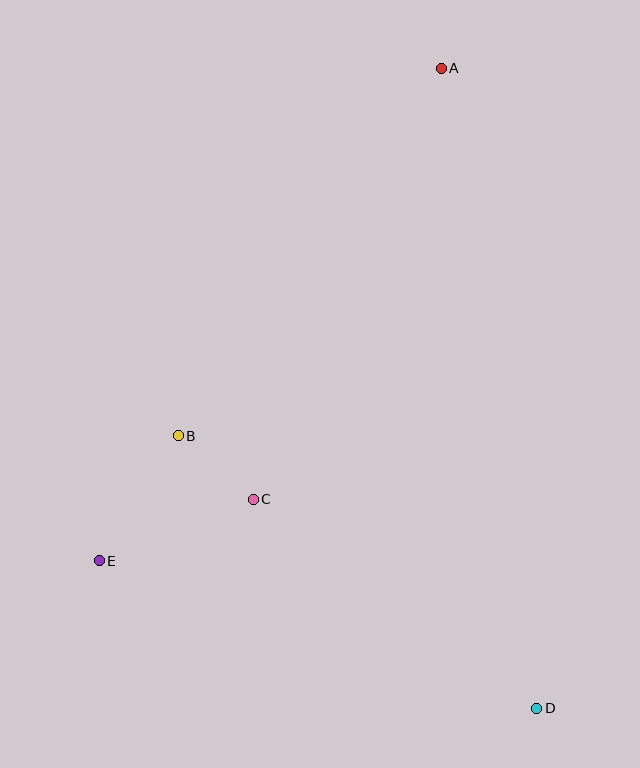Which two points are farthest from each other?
Points A and D are farthest from each other.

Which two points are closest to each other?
Points B and C are closest to each other.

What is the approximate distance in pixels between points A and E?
The distance between A and E is approximately 600 pixels.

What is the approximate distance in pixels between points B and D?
The distance between B and D is approximately 450 pixels.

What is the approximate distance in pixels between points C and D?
The distance between C and D is approximately 352 pixels.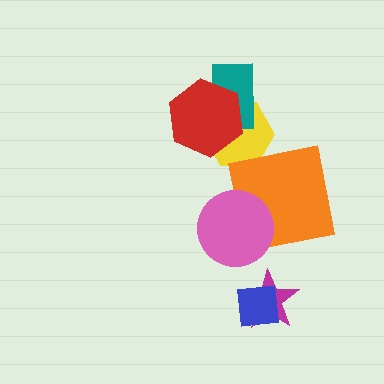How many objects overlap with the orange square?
1 object overlaps with the orange square.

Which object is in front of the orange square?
The pink circle is in front of the orange square.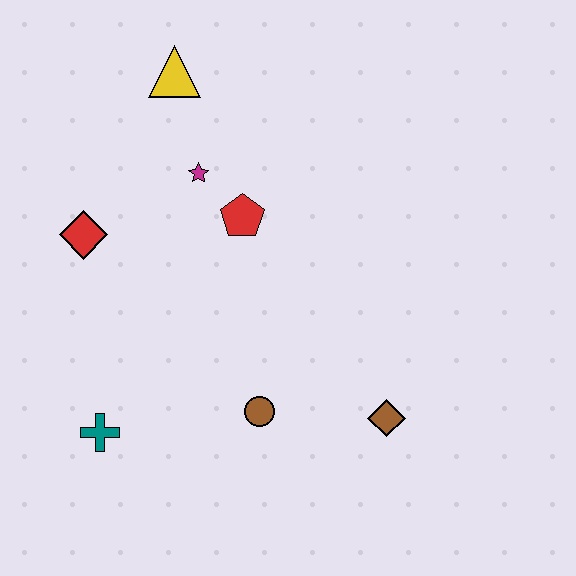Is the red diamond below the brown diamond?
No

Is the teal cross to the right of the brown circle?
No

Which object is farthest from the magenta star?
The brown diamond is farthest from the magenta star.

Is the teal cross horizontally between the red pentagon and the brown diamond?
No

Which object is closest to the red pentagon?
The magenta star is closest to the red pentagon.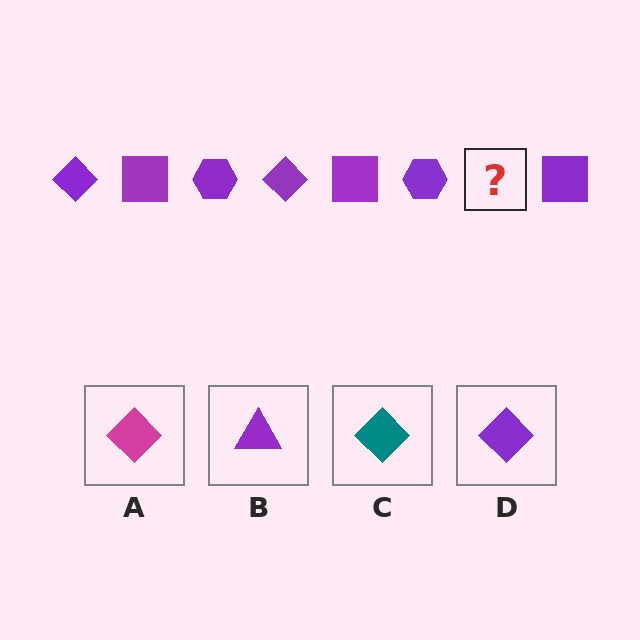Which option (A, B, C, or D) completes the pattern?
D.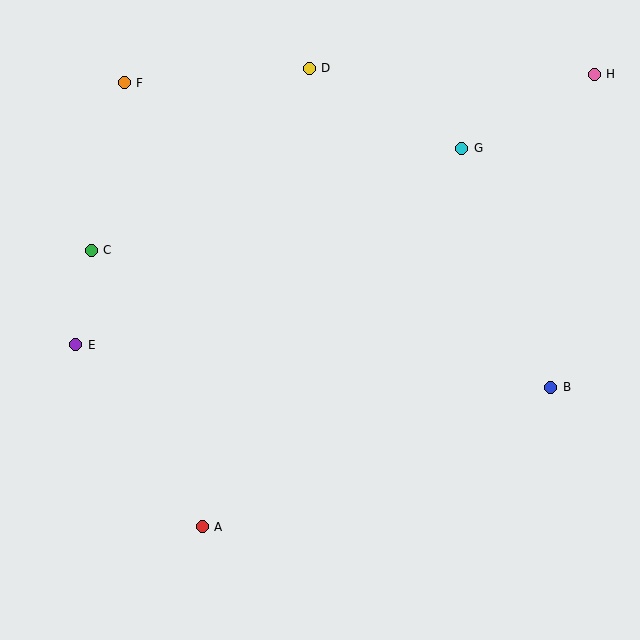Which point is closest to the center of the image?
Point G at (462, 148) is closest to the center.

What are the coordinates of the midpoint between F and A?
The midpoint between F and A is at (163, 305).